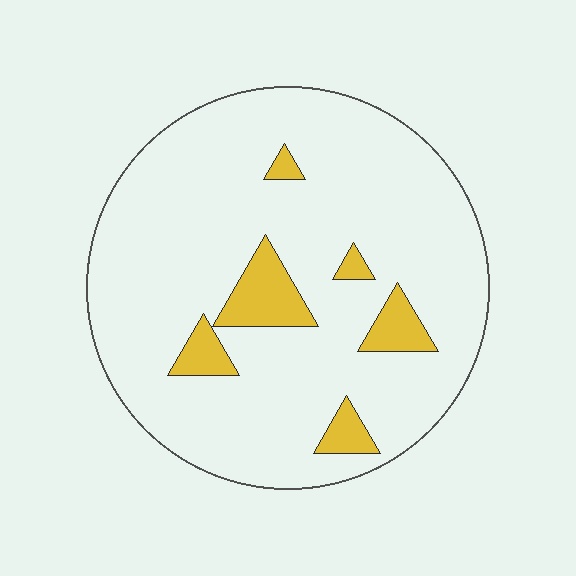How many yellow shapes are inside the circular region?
6.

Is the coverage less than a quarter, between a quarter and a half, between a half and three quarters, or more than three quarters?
Less than a quarter.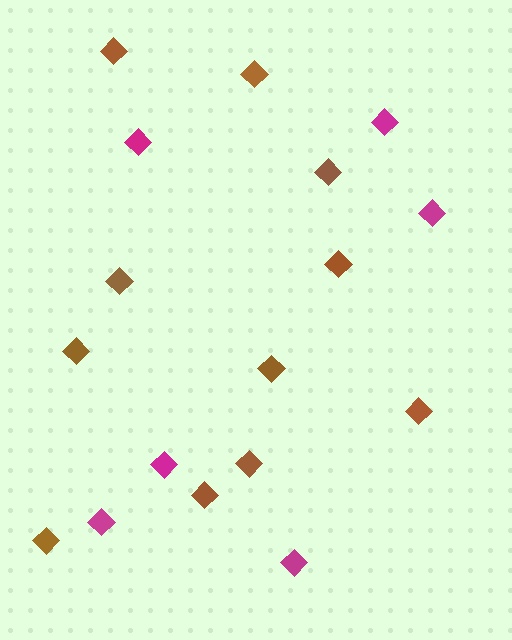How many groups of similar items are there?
There are 2 groups: one group of magenta diamonds (6) and one group of brown diamonds (11).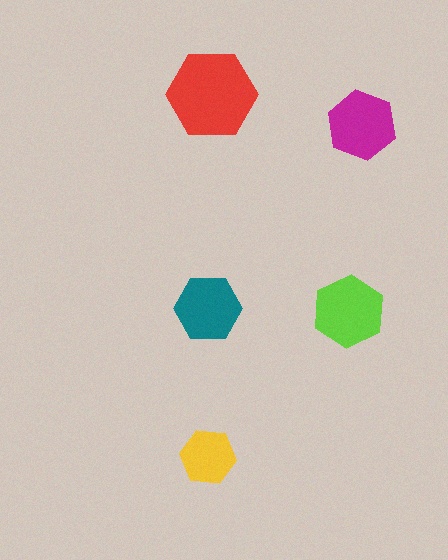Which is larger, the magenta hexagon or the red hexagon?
The red one.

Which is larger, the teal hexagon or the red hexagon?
The red one.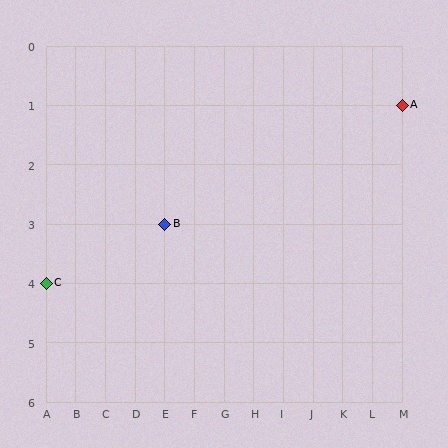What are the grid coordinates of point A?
Point A is at grid coordinates (M, 1).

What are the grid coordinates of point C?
Point C is at grid coordinates (A, 4).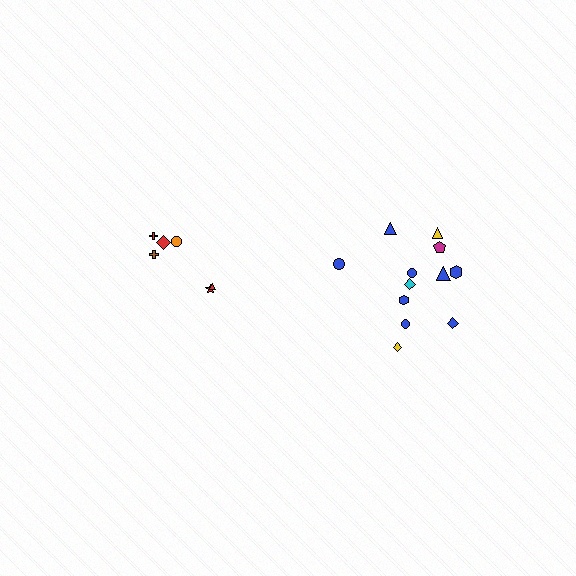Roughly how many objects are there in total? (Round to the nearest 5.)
Roughly 20 objects in total.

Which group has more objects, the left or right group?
The right group.